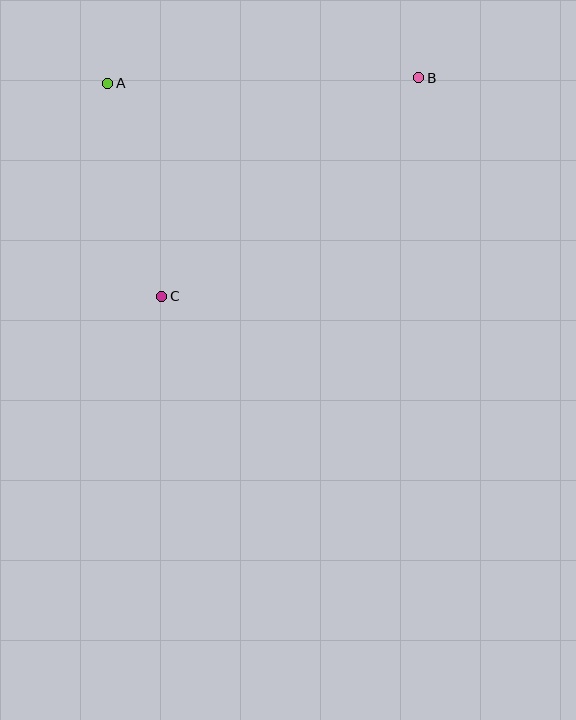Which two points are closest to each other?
Points A and C are closest to each other.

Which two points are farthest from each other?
Points B and C are farthest from each other.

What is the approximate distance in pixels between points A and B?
The distance between A and B is approximately 311 pixels.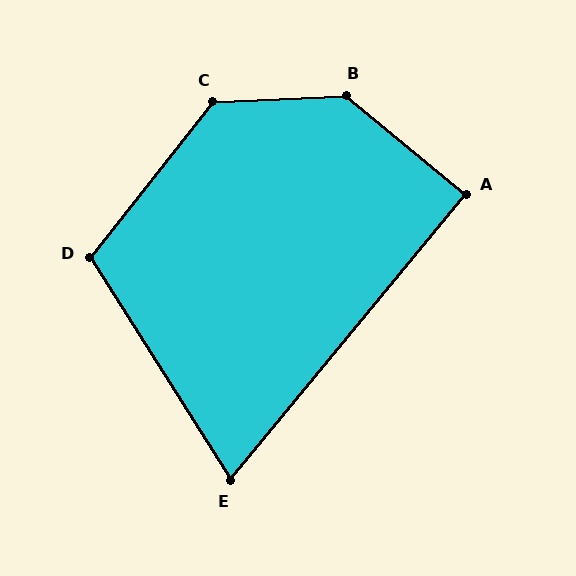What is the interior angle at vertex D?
Approximately 109 degrees (obtuse).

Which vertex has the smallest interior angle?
E, at approximately 72 degrees.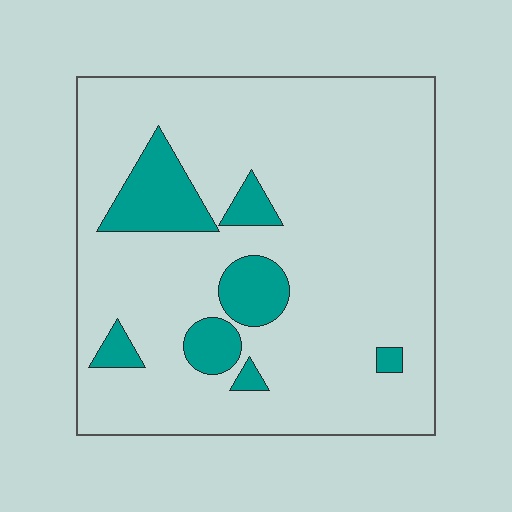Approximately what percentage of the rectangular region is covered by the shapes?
Approximately 15%.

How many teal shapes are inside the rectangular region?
7.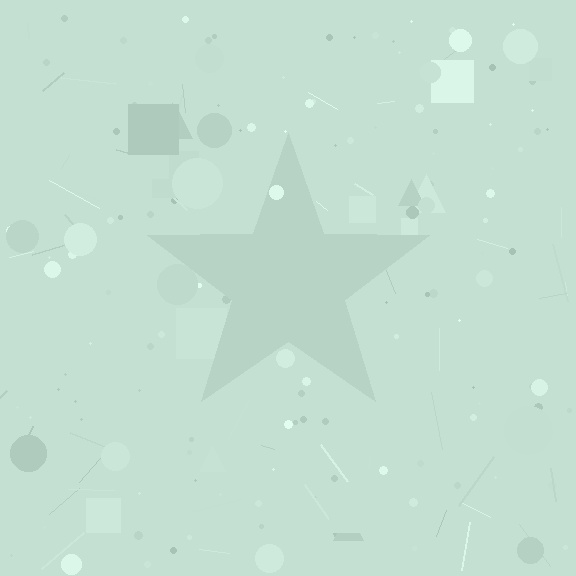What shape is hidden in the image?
A star is hidden in the image.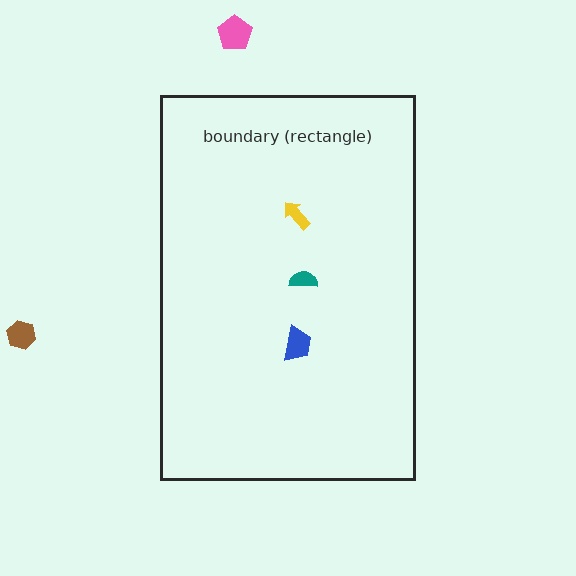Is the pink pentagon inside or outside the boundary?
Outside.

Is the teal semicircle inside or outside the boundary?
Inside.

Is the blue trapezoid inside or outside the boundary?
Inside.